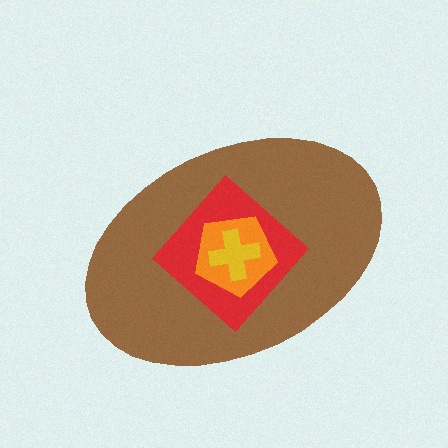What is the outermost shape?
The brown ellipse.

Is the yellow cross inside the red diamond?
Yes.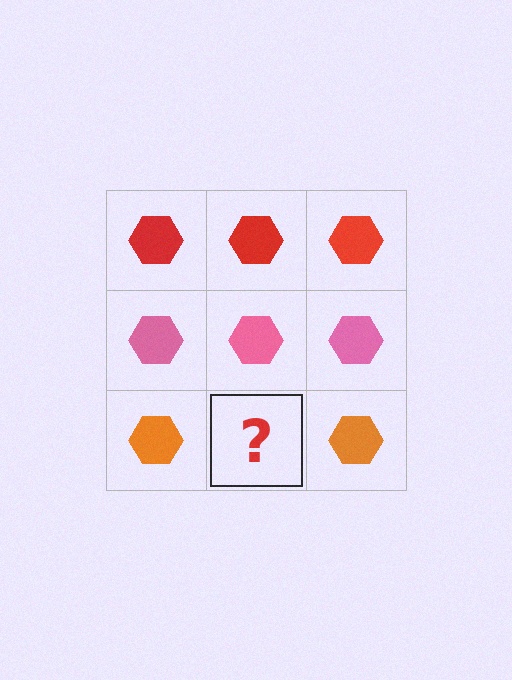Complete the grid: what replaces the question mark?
The question mark should be replaced with an orange hexagon.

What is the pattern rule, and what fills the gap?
The rule is that each row has a consistent color. The gap should be filled with an orange hexagon.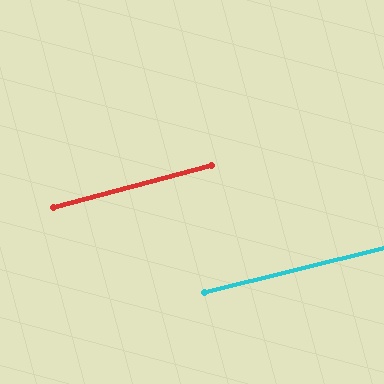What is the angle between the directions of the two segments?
Approximately 1 degree.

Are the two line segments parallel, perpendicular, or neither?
Parallel — their directions differ by only 1.0°.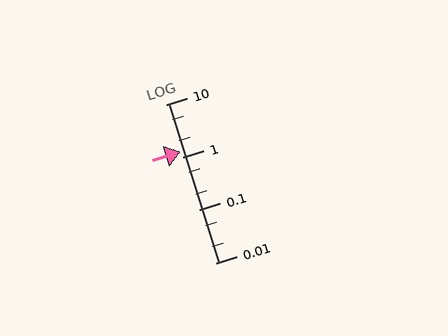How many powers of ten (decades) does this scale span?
The scale spans 3 decades, from 0.01 to 10.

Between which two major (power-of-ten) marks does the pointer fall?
The pointer is between 1 and 10.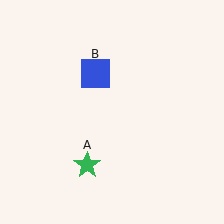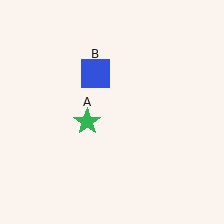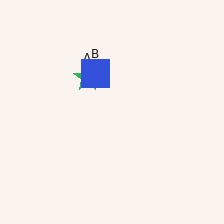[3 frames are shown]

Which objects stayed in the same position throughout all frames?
Blue square (object B) remained stationary.